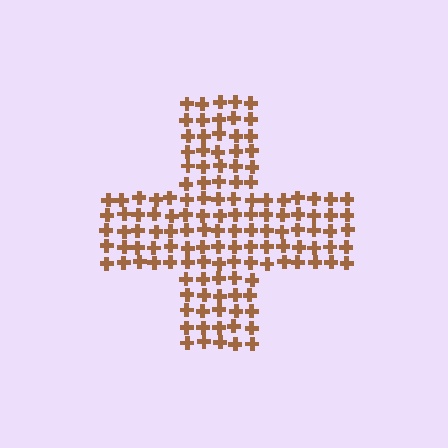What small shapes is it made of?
It is made of small crosses.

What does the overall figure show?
The overall figure shows a cross.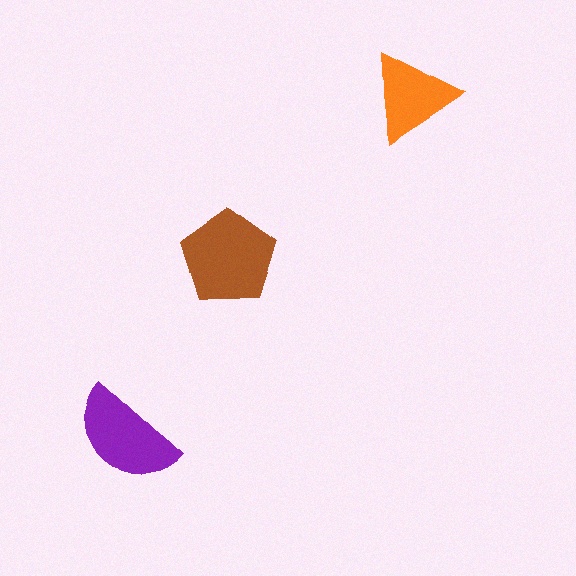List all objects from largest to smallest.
The brown pentagon, the purple semicircle, the orange triangle.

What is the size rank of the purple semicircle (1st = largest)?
2nd.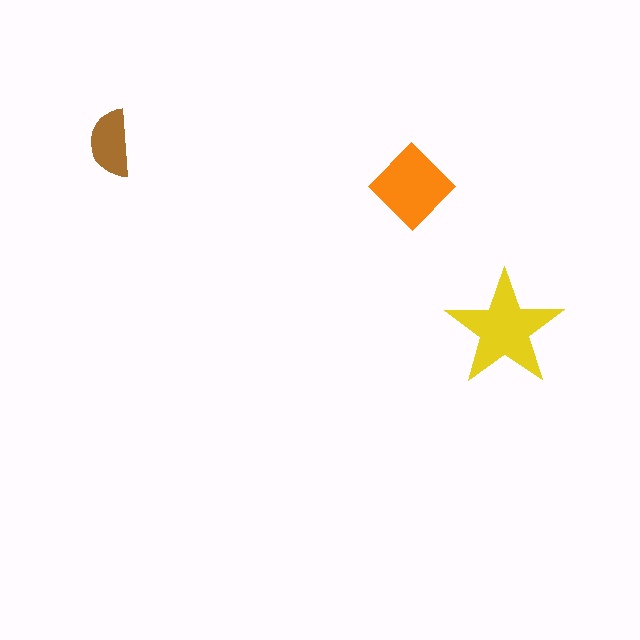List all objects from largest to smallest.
The yellow star, the orange diamond, the brown semicircle.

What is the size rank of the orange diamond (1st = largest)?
2nd.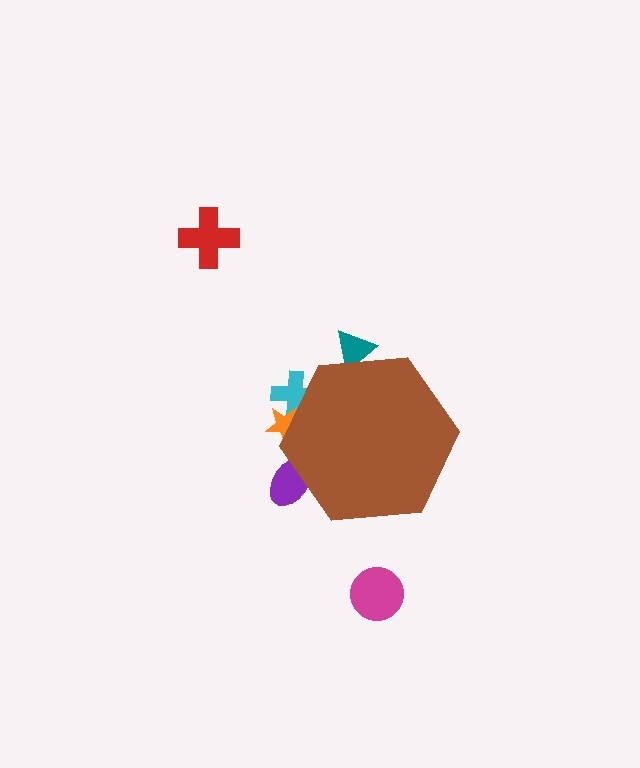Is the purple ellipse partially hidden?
Yes, the purple ellipse is partially hidden behind the brown hexagon.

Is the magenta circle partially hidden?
No, the magenta circle is fully visible.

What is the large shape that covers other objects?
A brown hexagon.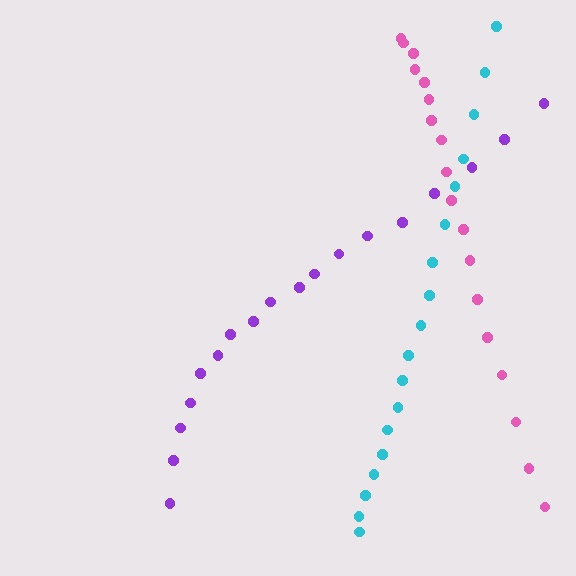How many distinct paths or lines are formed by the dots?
There are 3 distinct paths.